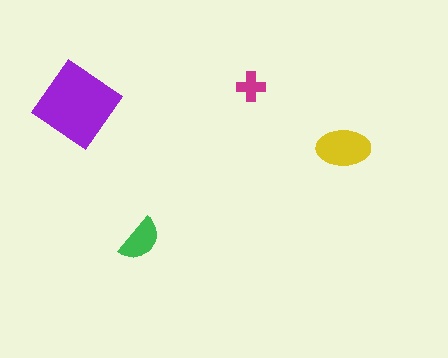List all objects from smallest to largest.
The magenta cross, the green semicircle, the yellow ellipse, the purple diamond.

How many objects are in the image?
There are 4 objects in the image.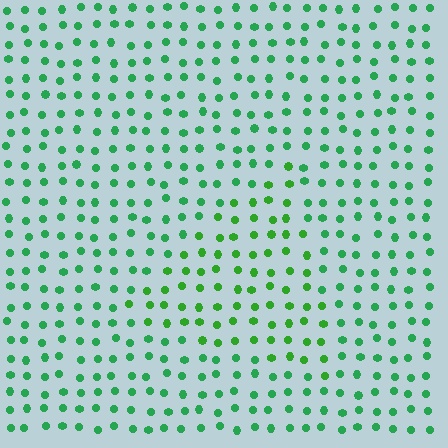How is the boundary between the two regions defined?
The boundary is defined purely by a slight shift in hue (about 23 degrees). Spacing, size, and orientation are identical on both sides.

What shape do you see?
I see a triangle.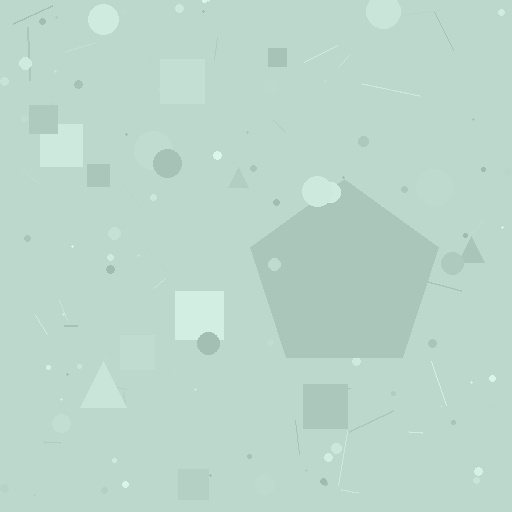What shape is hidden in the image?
A pentagon is hidden in the image.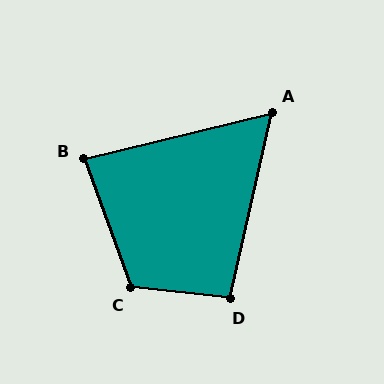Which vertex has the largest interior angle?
C, at approximately 117 degrees.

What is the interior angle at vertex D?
Approximately 96 degrees (obtuse).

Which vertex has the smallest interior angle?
A, at approximately 63 degrees.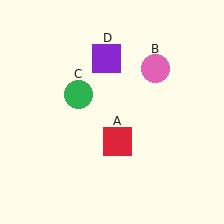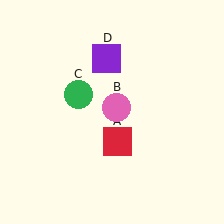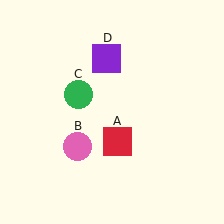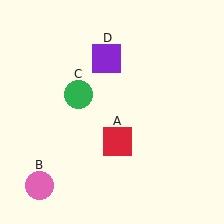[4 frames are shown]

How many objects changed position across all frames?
1 object changed position: pink circle (object B).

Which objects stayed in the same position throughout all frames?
Red square (object A) and green circle (object C) and purple square (object D) remained stationary.